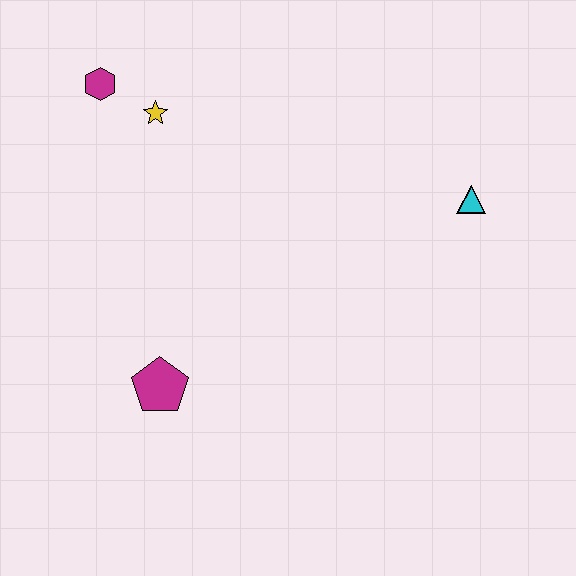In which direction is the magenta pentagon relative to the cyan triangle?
The magenta pentagon is to the left of the cyan triangle.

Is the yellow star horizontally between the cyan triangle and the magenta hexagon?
Yes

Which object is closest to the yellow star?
The magenta hexagon is closest to the yellow star.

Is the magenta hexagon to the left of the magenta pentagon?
Yes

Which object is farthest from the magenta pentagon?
The cyan triangle is farthest from the magenta pentagon.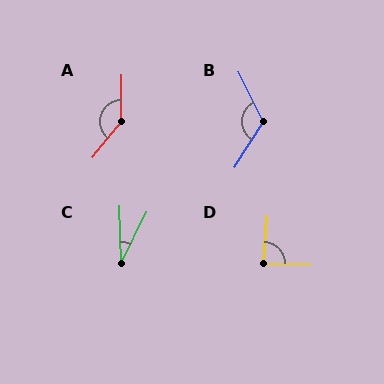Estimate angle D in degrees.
Approximately 88 degrees.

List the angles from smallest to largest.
C (28°), D (88°), B (121°), A (141°).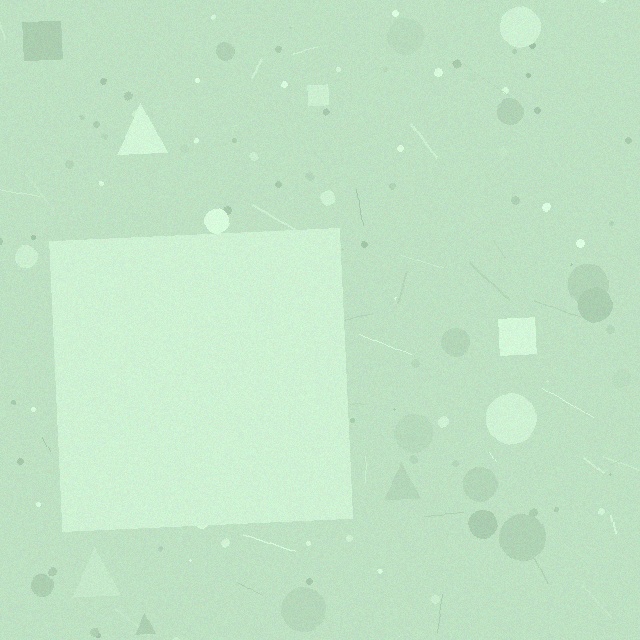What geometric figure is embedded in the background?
A square is embedded in the background.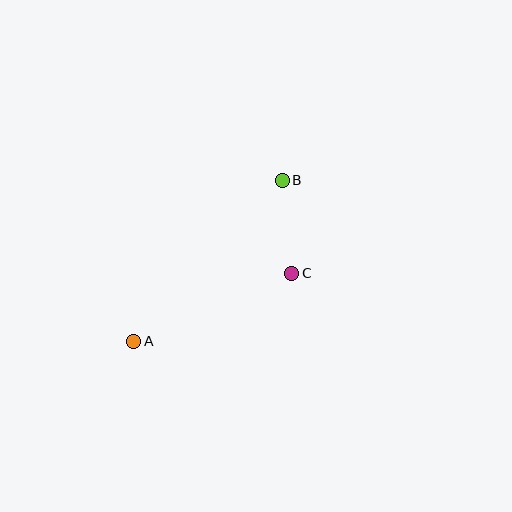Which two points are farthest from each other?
Points A and B are farthest from each other.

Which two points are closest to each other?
Points B and C are closest to each other.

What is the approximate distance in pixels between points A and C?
The distance between A and C is approximately 172 pixels.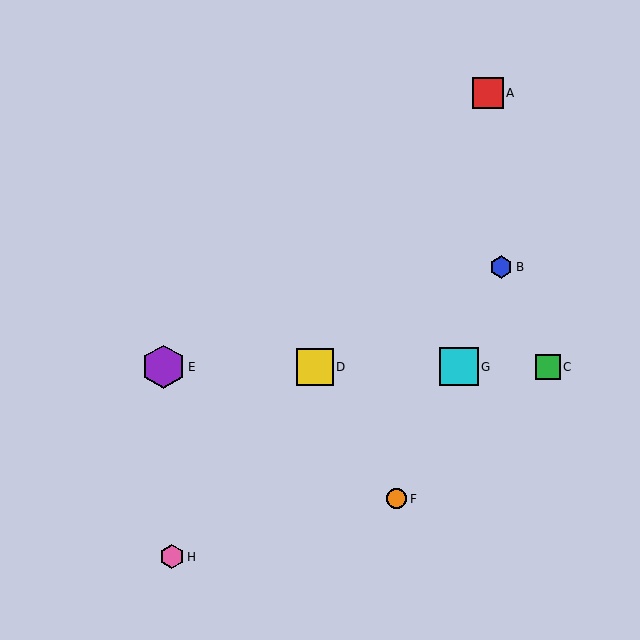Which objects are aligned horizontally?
Objects C, D, E, G are aligned horizontally.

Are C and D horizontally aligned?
Yes, both are at y≈367.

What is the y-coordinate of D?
Object D is at y≈367.